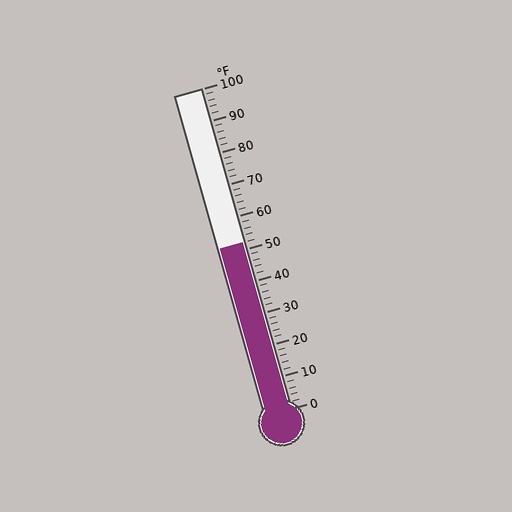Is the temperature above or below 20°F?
The temperature is above 20°F.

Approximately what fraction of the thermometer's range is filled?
The thermometer is filled to approximately 50% of its range.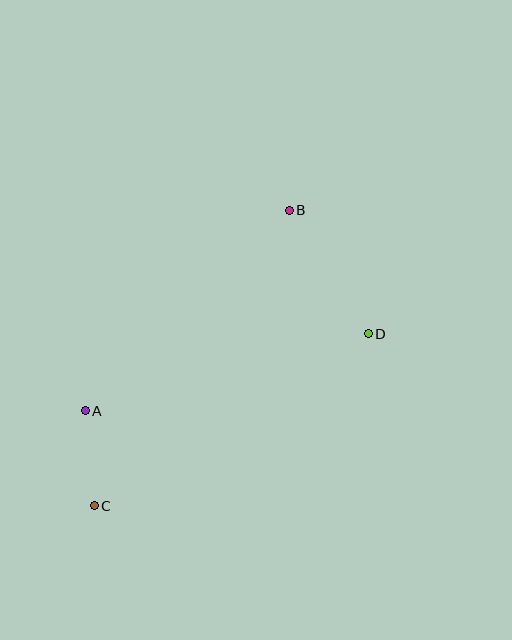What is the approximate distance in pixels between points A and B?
The distance between A and B is approximately 286 pixels.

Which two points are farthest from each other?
Points B and C are farthest from each other.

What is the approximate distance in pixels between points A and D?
The distance between A and D is approximately 293 pixels.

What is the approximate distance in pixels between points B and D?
The distance between B and D is approximately 147 pixels.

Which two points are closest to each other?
Points A and C are closest to each other.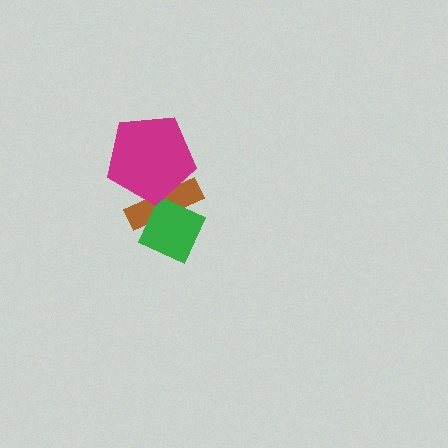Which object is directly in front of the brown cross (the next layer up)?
The green square is directly in front of the brown cross.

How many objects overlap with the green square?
1 object overlaps with the green square.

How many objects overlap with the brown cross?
2 objects overlap with the brown cross.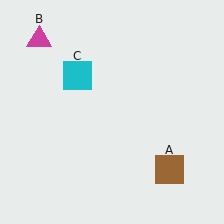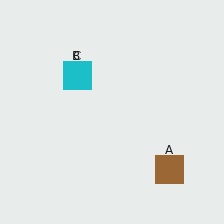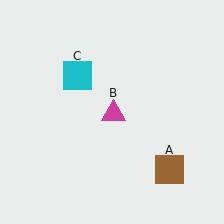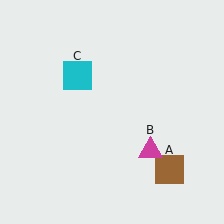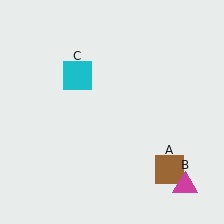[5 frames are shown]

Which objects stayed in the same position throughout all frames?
Brown square (object A) and cyan square (object C) remained stationary.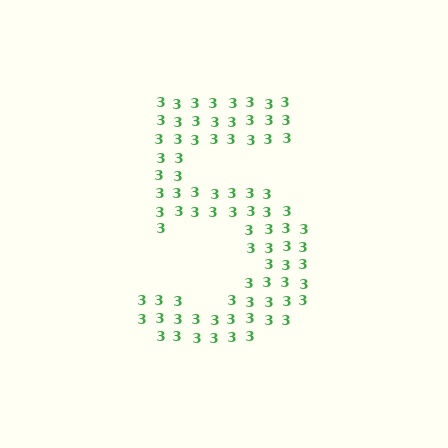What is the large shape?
The large shape is the digit 5.